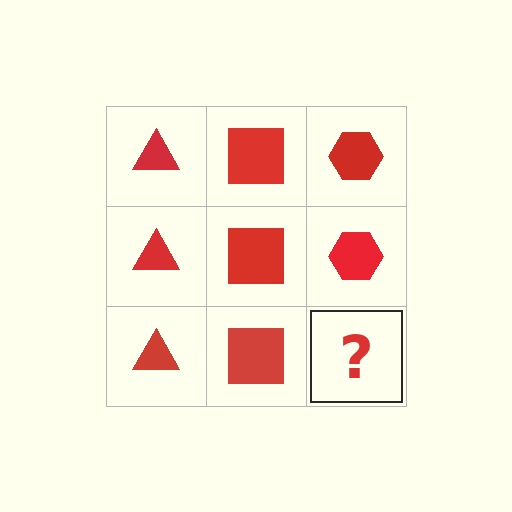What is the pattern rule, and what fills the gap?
The rule is that each column has a consistent shape. The gap should be filled with a red hexagon.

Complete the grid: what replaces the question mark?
The question mark should be replaced with a red hexagon.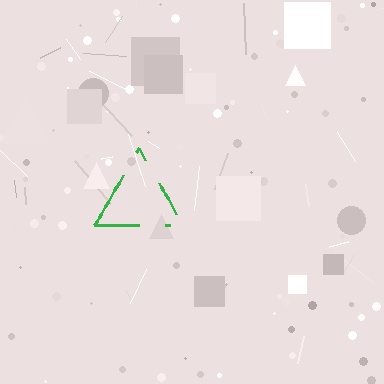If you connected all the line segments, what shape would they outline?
They would outline a triangle.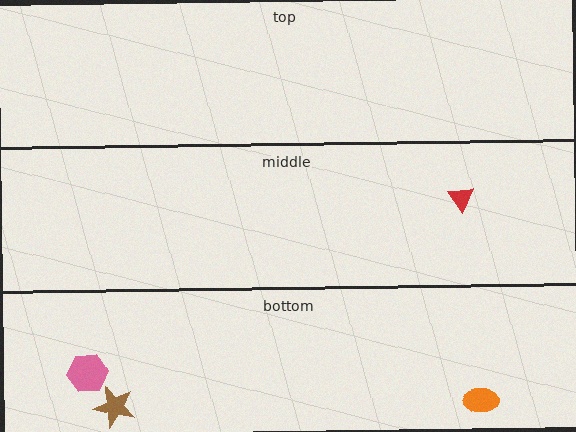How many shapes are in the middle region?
1.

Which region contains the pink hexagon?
The bottom region.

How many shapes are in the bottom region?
3.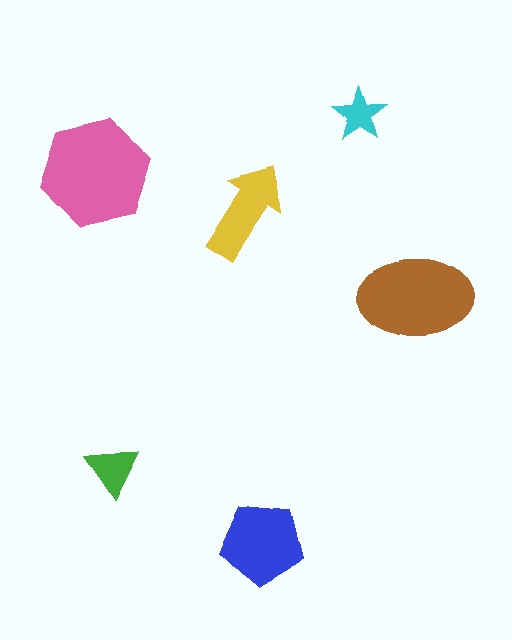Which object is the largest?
The pink hexagon.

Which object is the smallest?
The cyan star.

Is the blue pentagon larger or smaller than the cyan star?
Larger.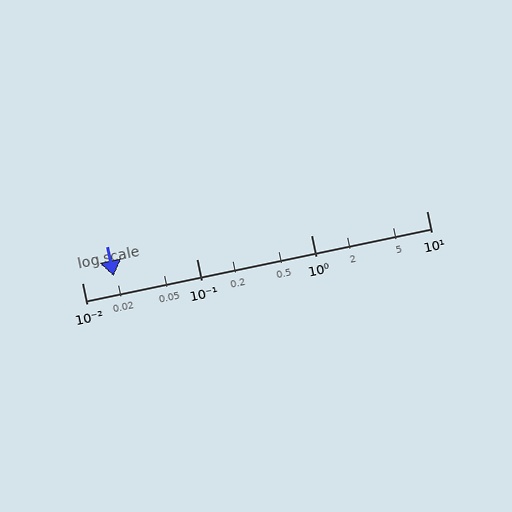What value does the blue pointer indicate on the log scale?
The pointer indicates approximately 0.019.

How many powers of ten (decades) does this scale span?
The scale spans 3 decades, from 0.01 to 10.